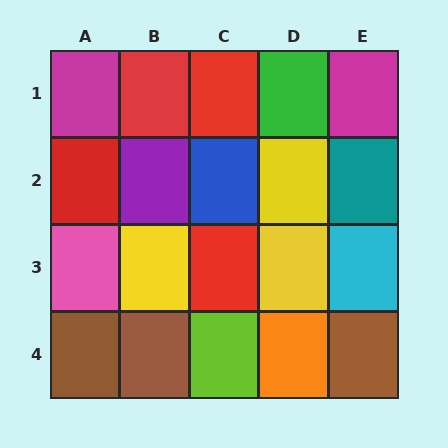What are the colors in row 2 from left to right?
Red, purple, blue, yellow, teal.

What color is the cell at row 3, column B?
Yellow.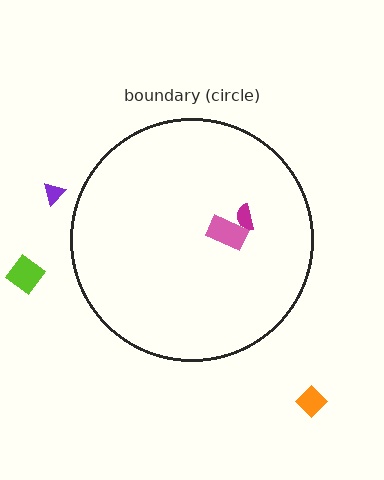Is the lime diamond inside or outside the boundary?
Outside.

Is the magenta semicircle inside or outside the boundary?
Inside.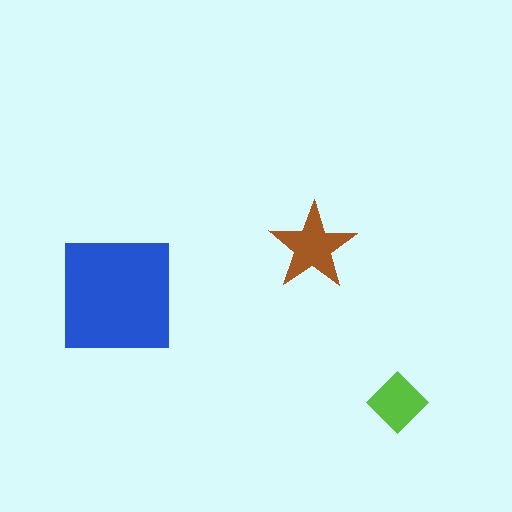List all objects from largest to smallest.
The blue square, the brown star, the lime diamond.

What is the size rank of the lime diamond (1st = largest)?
3rd.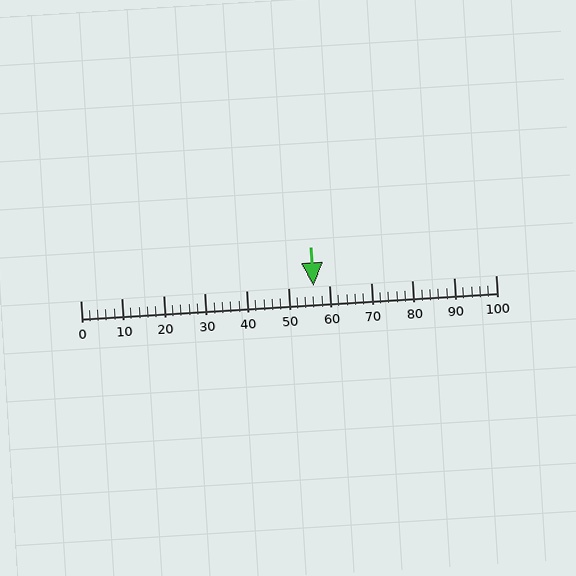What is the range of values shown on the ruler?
The ruler shows values from 0 to 100.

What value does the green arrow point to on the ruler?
The green arrow points to approximately 56.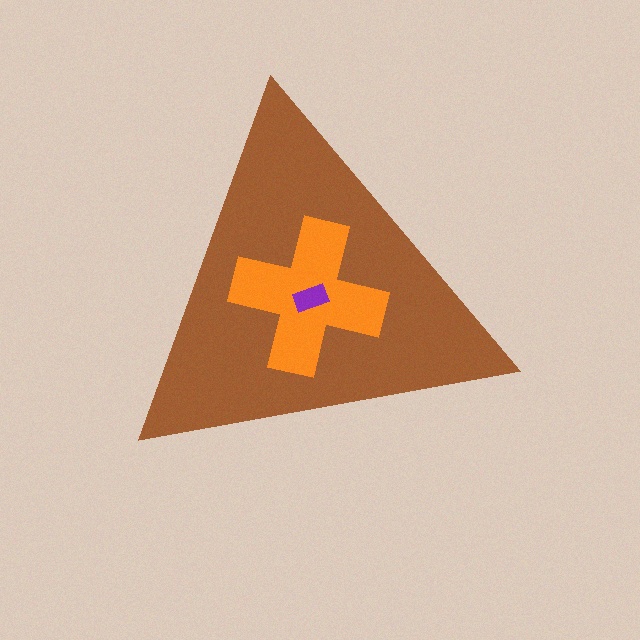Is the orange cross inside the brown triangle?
Yes.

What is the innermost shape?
The purple rectangle.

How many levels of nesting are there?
3.